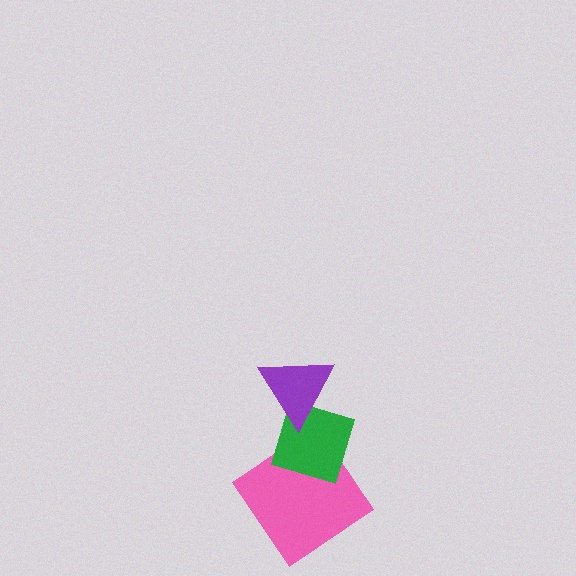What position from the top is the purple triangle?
The purple triangle is 1st from the top.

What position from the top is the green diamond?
The green diamond is 2nd from the top.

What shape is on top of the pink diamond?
The green diamond is on top of the pink diamond.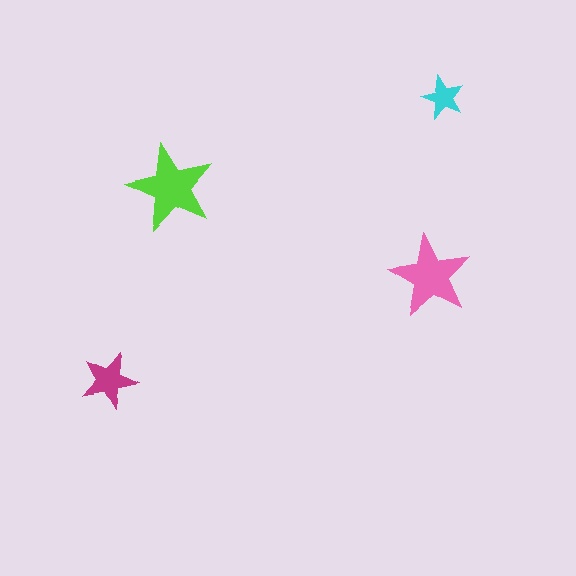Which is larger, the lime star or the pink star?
The lime one.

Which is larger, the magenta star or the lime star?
The lime one.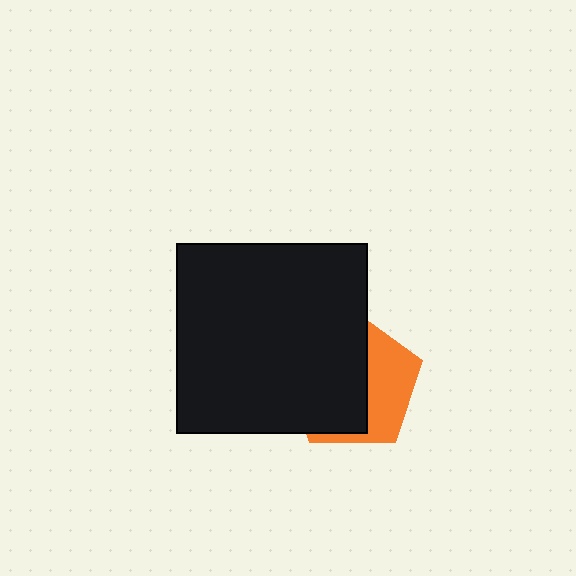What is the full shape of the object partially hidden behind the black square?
The partially hidden object is an orange pentagon.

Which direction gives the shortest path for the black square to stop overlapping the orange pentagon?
Moving left gives the shortest separation.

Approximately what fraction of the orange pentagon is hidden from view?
Roughly 60% of the orange pentagon is hidden behind the black square.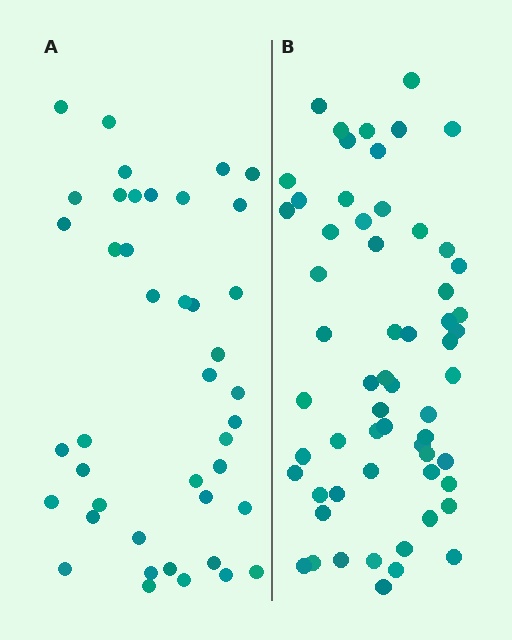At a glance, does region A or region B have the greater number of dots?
Region B (the right region) has more dots.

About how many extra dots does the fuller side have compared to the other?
Region B has approximately 20 more dots than region A.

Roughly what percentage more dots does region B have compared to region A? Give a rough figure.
About 45% more.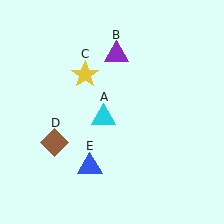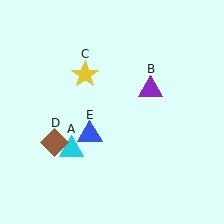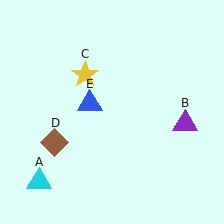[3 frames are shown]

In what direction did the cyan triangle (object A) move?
The cyan triangle (object A) moved down and to the left.